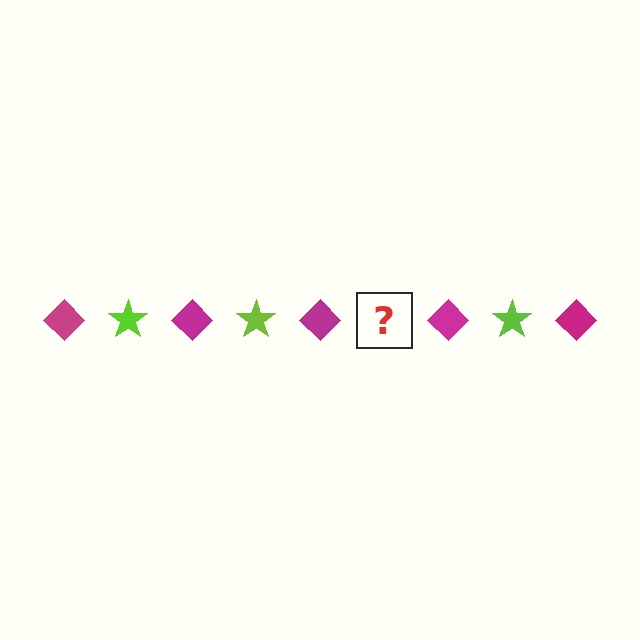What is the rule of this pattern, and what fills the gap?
The rule is that the pattern alternates between magenta diamond and lime star. The gap should be filled with a lime star.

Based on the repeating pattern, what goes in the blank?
The blank should be a lime star.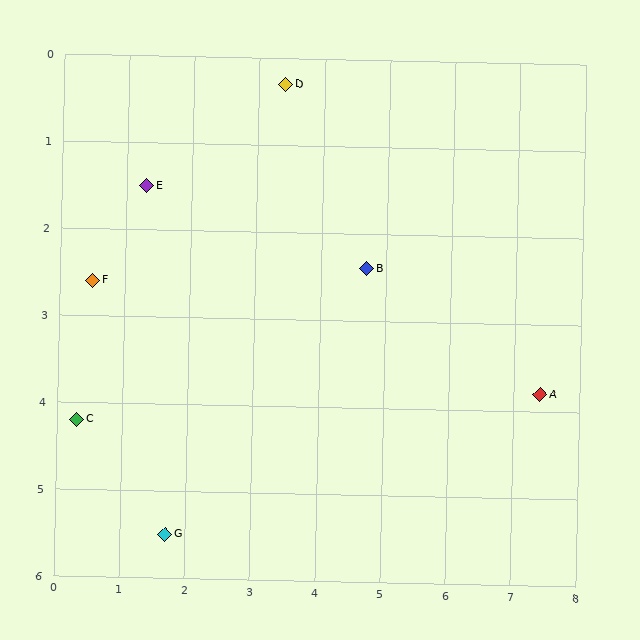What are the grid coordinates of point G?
Point G is at approximately (1.7, 5.5).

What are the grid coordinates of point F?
Point F is at approximately (0.5, 2.6).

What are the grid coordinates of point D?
Point D is at approximately (3.4, 0.3).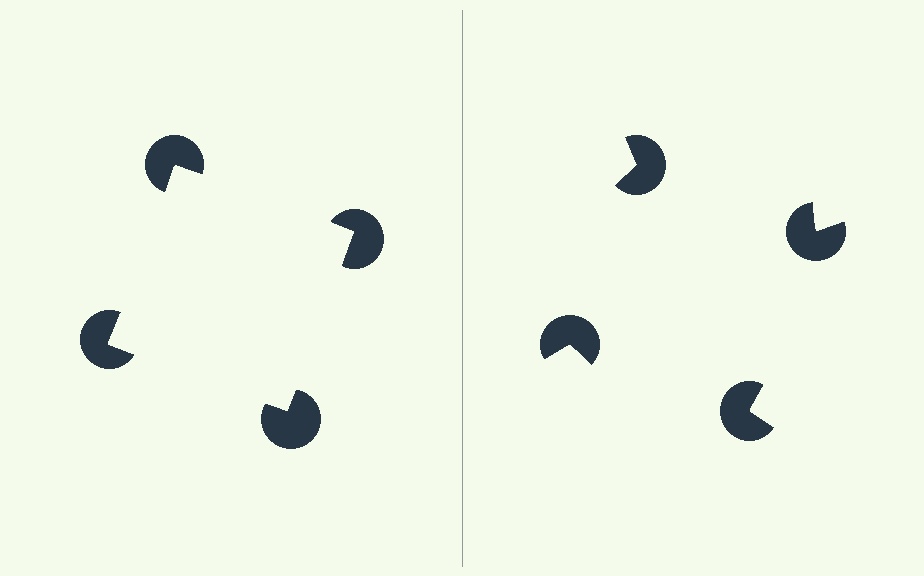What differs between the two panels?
The pac-man discs are positioned identically on both sides; only the wedge orientations differ. On the left they align to a square; on the right they are misaligned.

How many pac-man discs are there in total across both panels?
8 — 4 on each side.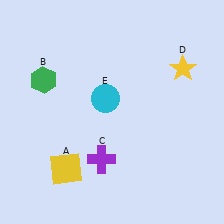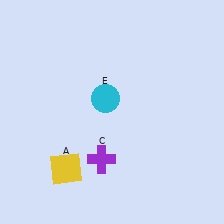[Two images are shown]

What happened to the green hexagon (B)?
The green hexagon (B) was removed in Image 2. It was in the top-left area of Image 1.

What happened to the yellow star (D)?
The yellow star (D) was removed in Image 2. It was in the top-right area of Image 1.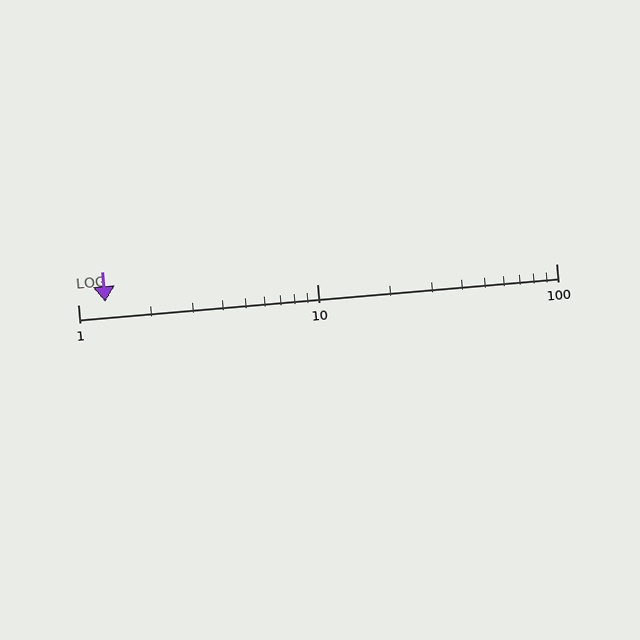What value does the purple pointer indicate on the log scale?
The pointer indicates approximately 1.3.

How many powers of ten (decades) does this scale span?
The scale spans 2 decades, from 1 to 100.